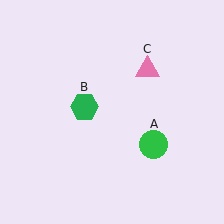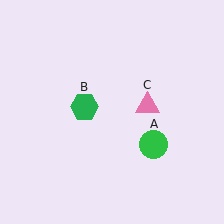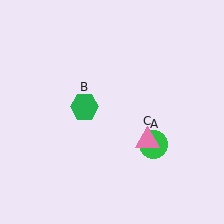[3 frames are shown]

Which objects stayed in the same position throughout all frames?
Green circle (object A) and green hexagon (object B) remained stationary.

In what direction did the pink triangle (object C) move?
The pink triangle (object C) moved down.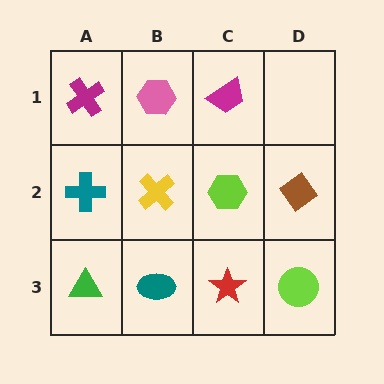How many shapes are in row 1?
3 shapes.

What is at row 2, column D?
A brown diamond.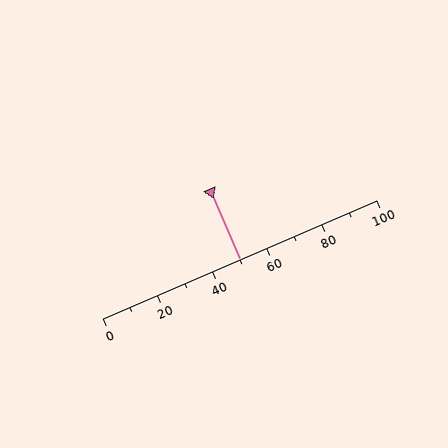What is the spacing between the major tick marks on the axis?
The major ticks are spaced 20 apart.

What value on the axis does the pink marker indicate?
The marker indicates approximately 50.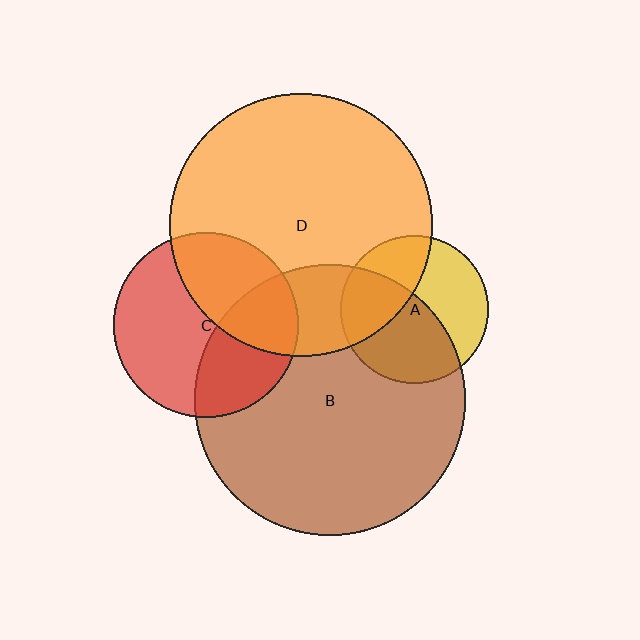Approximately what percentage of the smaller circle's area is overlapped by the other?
Approximately 40%.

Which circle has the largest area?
Circle B (brown).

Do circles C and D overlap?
Yes.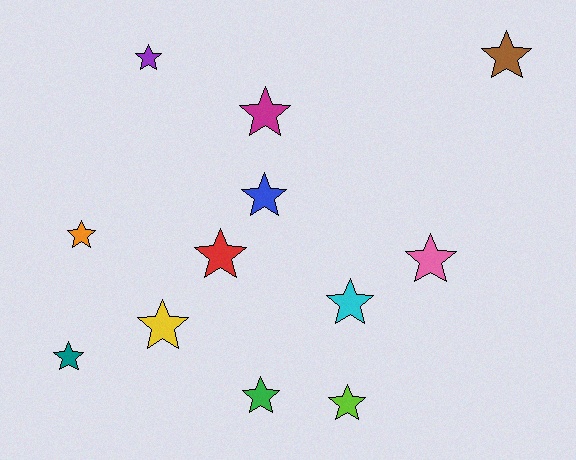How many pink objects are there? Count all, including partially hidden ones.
There is 1 pink object.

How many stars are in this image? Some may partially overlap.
There are 12 stars.